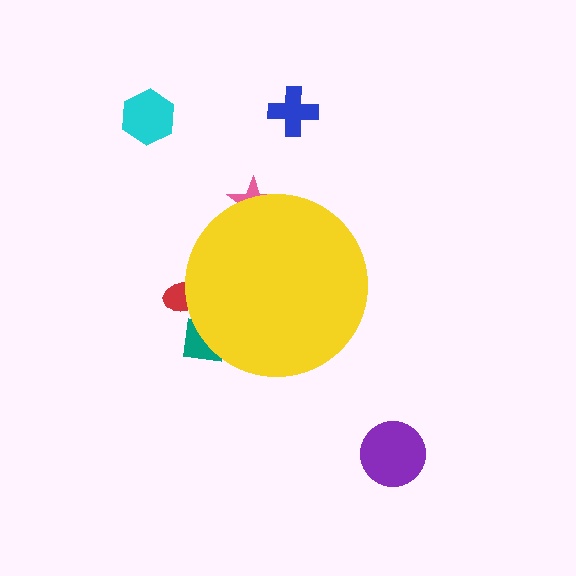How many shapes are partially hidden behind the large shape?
3 shapes are partially hidden.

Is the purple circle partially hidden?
No, the purple circle is fully visible.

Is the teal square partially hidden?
Yes, the teal square is partially hidden behind the yellow circle.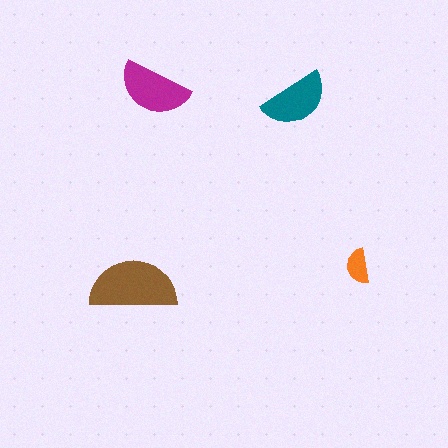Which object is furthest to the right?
The orange semicircle is rightmost.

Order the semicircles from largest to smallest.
the brown one, the magenta one, the teal one, the orange one.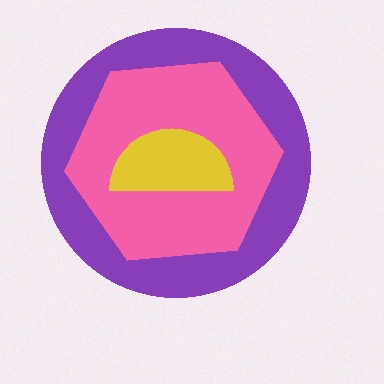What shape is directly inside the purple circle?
The pink hexagon.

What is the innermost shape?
The yellow semicircle.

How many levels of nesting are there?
3.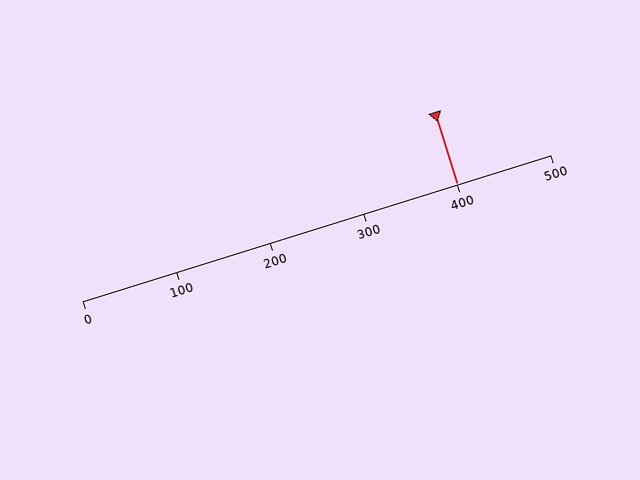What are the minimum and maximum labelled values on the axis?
The axis runs from 0 to 500.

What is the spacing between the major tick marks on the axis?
The major ticks are spaced 100 apart.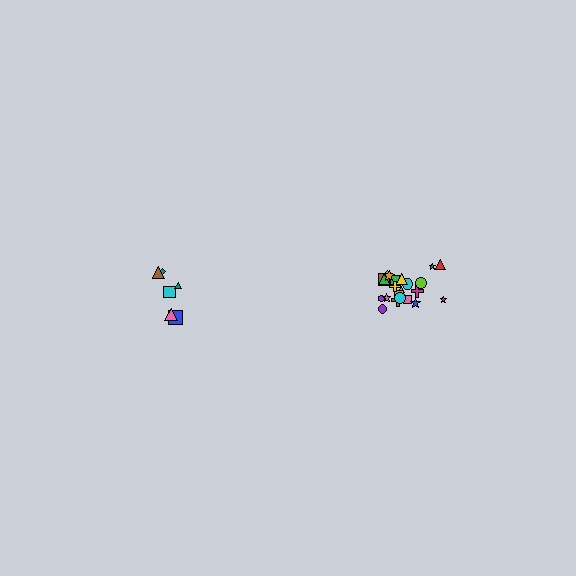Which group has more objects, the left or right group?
The right group.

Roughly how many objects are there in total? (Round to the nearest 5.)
Roughly 30 objects in total.